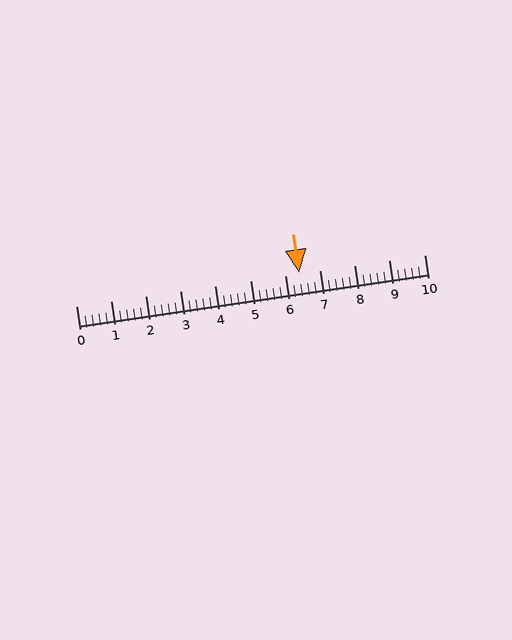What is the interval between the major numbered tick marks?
The major tick marks are spaced 1 units apart.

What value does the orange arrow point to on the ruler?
The orange arrow points to approximately 6.4.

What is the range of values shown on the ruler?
The ruler shows values from 0 to 10.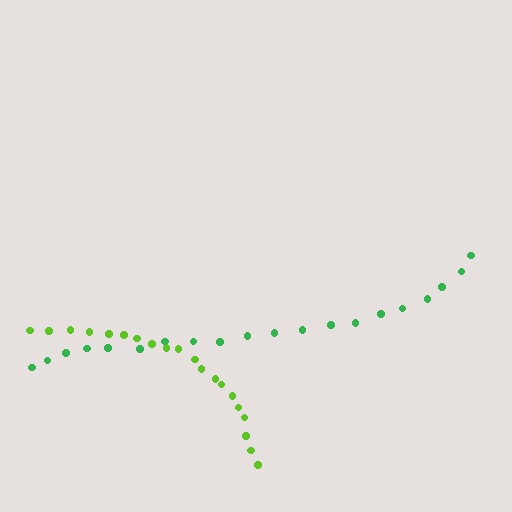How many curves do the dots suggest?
There are 2 distinct paths.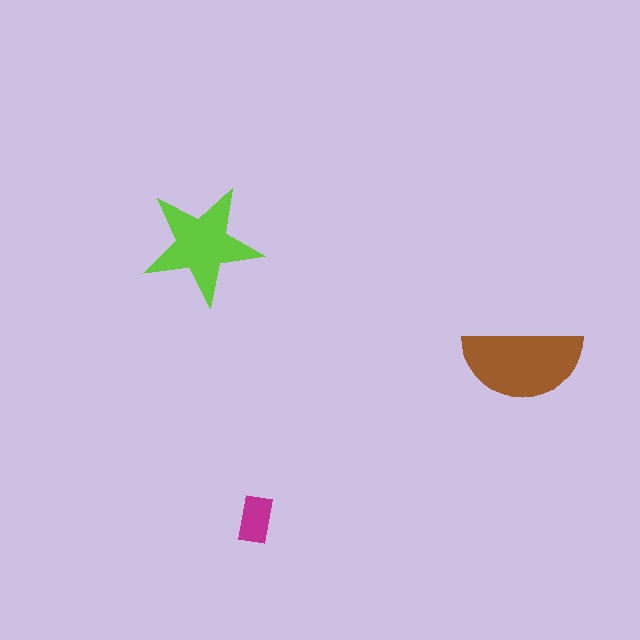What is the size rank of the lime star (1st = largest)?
2nd.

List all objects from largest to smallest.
The brown semicircle, the lime star, the magenta rectangle.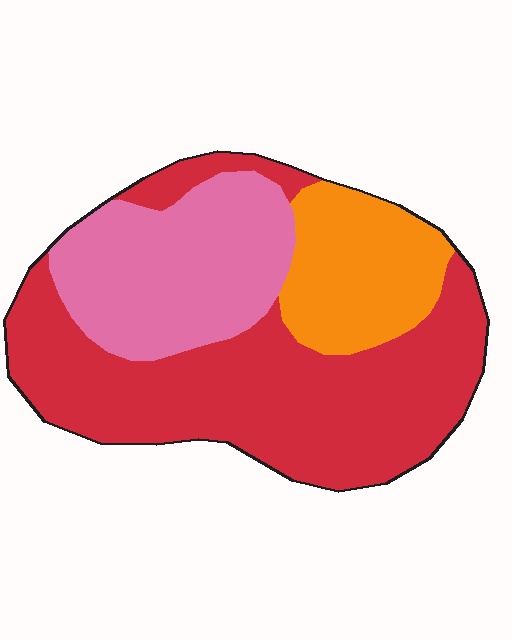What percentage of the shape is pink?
Pink takes up about one quarter (1/4) of the shape.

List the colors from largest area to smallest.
From largest to smallest: red, pink, orange.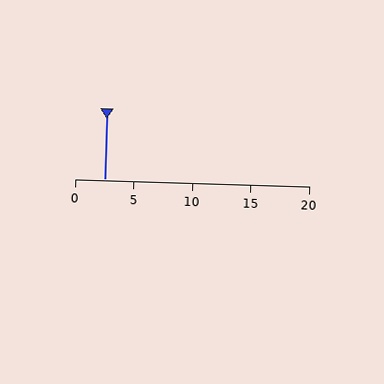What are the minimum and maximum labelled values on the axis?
The axis runs from 0 to 20.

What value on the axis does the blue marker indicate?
The marker indicates approximately 2.5.